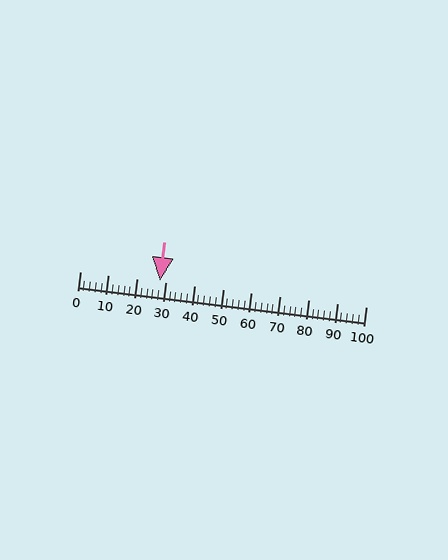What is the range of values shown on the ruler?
The ruler shows values from 0 to 100.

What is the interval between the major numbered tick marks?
The major tick marks are spaced 10 units apart.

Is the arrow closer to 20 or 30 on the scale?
The arrow is closer to 30.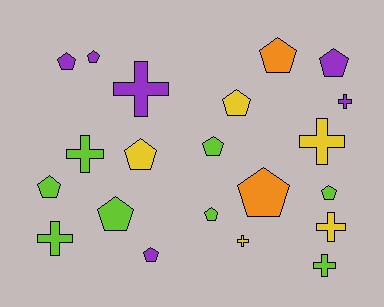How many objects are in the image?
There are 21 objects.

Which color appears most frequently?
Lime, with 8 objects.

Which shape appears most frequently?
Pentagon, with 13 objects.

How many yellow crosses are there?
There are 3 yellow crosses.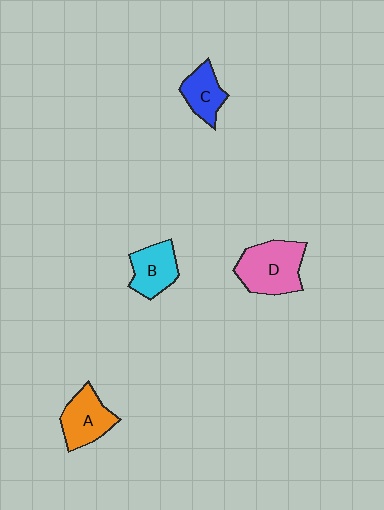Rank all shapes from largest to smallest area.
From largest to smallest: D (pink), A (orange), B (cyan), C (blue).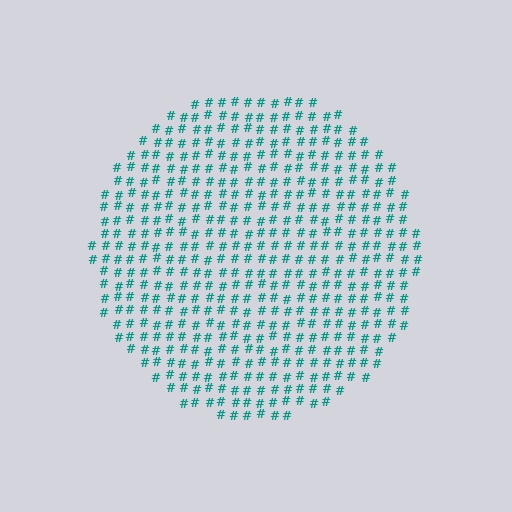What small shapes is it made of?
It is made of small hash symbols.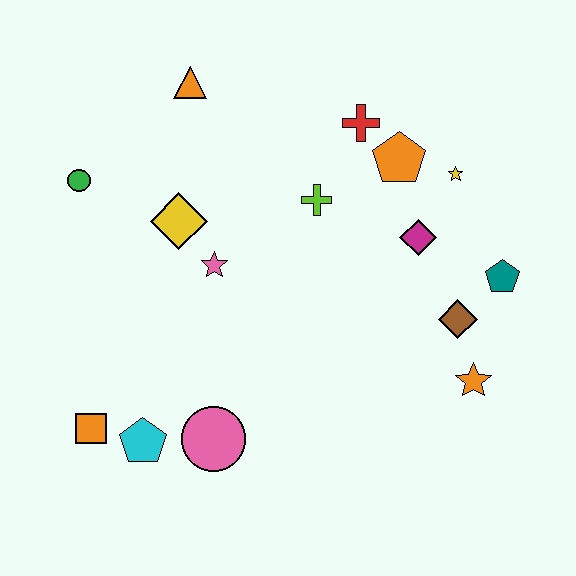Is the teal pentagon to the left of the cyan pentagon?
No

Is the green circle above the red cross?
No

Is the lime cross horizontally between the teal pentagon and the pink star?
Yes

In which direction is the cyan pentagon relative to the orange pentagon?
The cyan pentagon is below the orange pentagon.